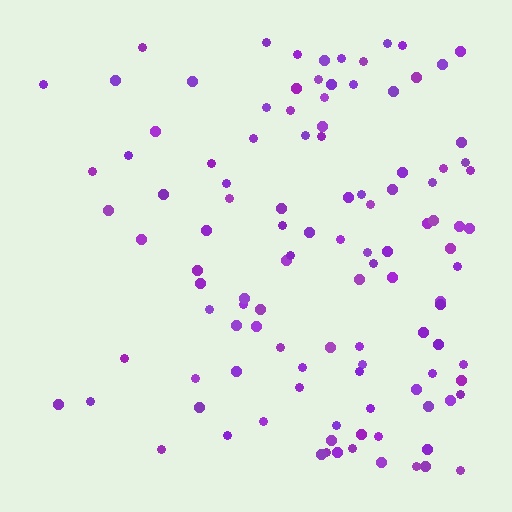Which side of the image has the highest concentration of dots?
The right.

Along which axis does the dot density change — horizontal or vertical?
Horizontal.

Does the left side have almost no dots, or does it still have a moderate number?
Still a moderate number, just noticeably fewer than the right.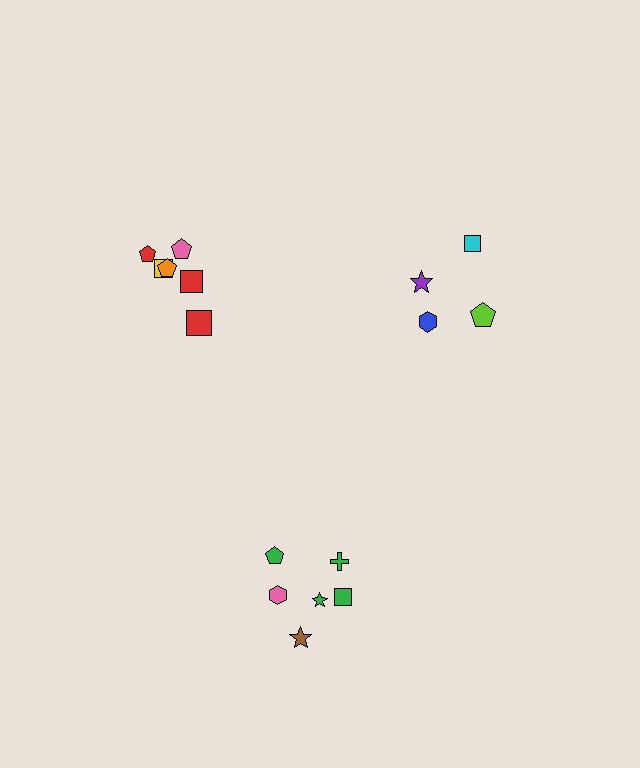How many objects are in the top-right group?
There are 4 objects.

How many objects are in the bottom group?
There are 6 objects.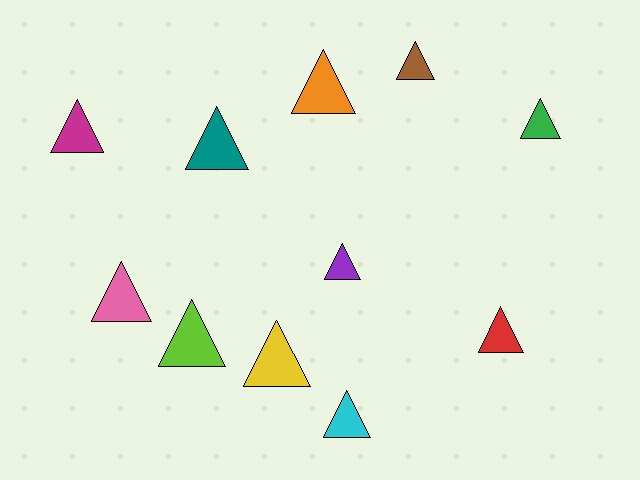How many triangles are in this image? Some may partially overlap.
There are 11 triangles.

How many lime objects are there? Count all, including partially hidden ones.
There is 1 lime object.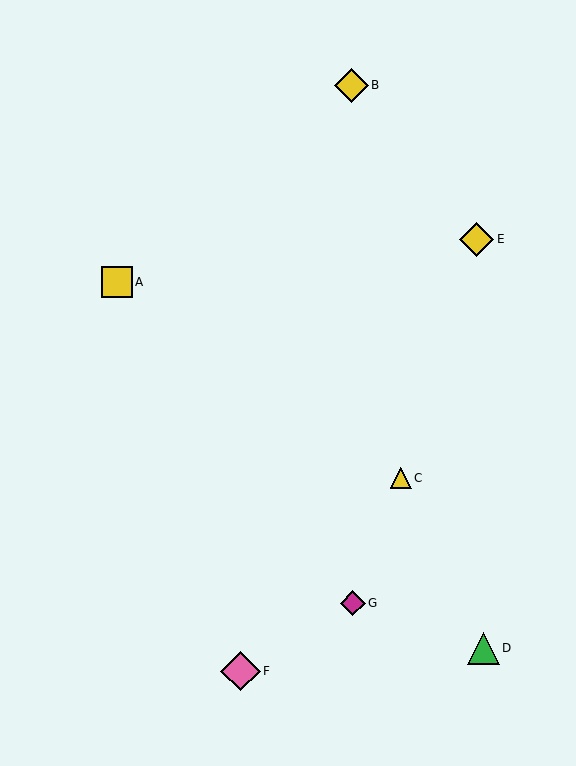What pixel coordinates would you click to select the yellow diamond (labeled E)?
Click at (476, 239) to select the yellow diamond E.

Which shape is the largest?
The pink diamond (labeled F) is the largest.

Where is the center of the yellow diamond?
The center of the yellow diamond is at (351, 85).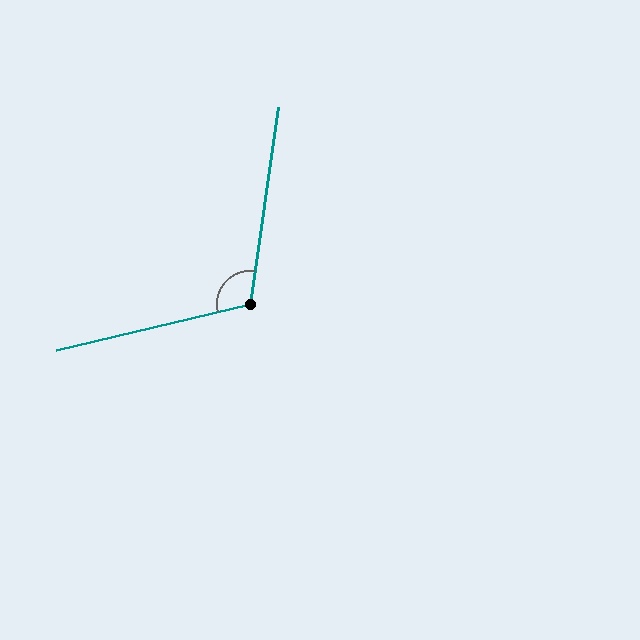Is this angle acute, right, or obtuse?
It is obtuse.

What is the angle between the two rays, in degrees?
Approximately 112 degrees.